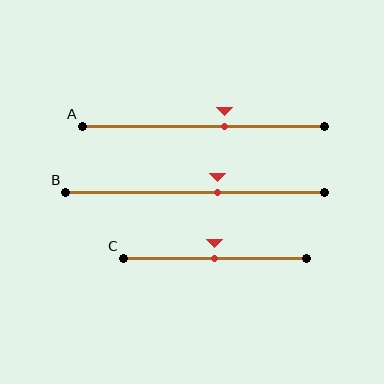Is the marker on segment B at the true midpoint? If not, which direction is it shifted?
No, the marker on segment B is shifted to the right by about 9% of the segment length.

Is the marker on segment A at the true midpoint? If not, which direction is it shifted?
No, the marker on segment A is shifted to the right by about 9% of the segment length.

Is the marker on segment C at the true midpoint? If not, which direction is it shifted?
Yes, the marker on segment C is at the true midpoint.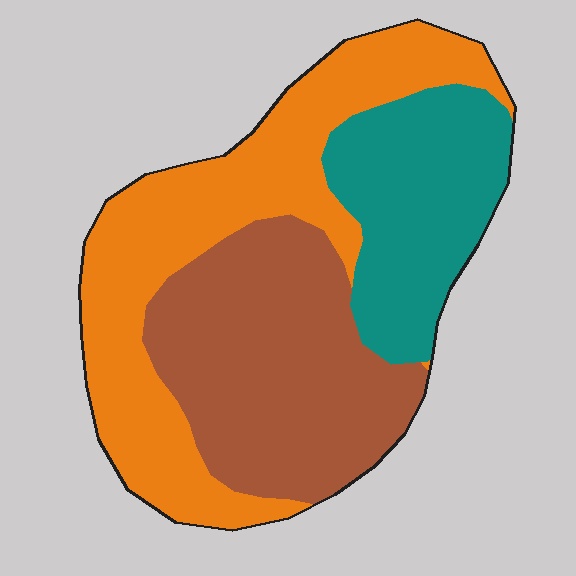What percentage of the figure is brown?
Brown takes up between a third and a half of the figure.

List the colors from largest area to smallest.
From largest to smallest: orange, brown, teal.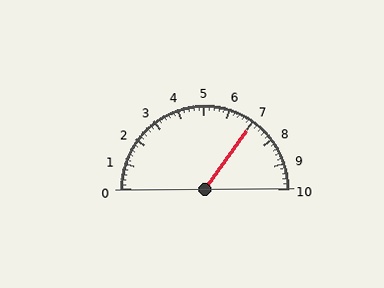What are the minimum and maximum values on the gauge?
The gauge ranges from 0 to 10.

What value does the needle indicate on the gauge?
The needle indicates approximately 7.0.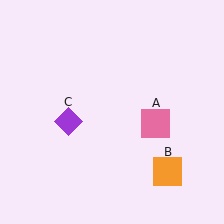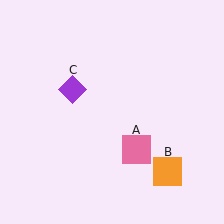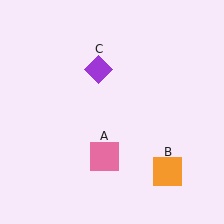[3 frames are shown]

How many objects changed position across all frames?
2 objects changed position: pink square (object A), purple diamond (object C).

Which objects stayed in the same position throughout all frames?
Orange square (object B) remained stationary.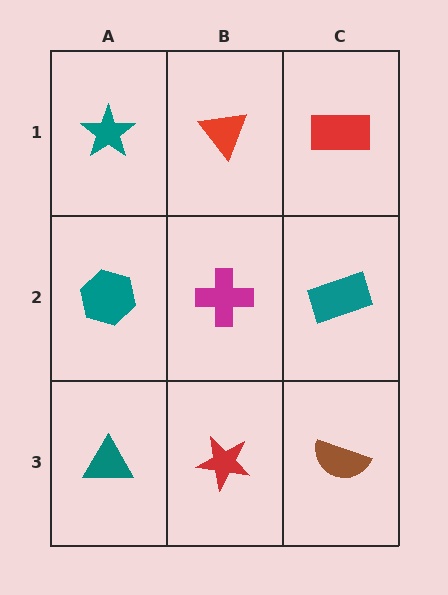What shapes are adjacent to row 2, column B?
A red triangle (row 1, column B), a red star (row 3, column B), a teal hexagon (row 2, column A), a teal rectangle (row 2, column C).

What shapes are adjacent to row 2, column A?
A teal star (row 1, column A), a teal triangle (row 3, column A), a magenta cross (row 2, column B).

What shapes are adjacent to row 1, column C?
A teal rectangle (row 2, column C), a red triangle (row 1, column B).